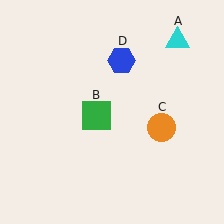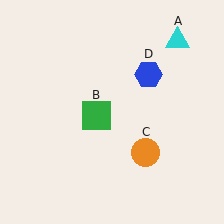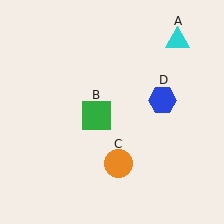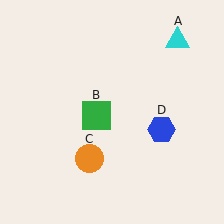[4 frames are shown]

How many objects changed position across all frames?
2 objects changed position: orange circle (object C), blue hexagon (object D).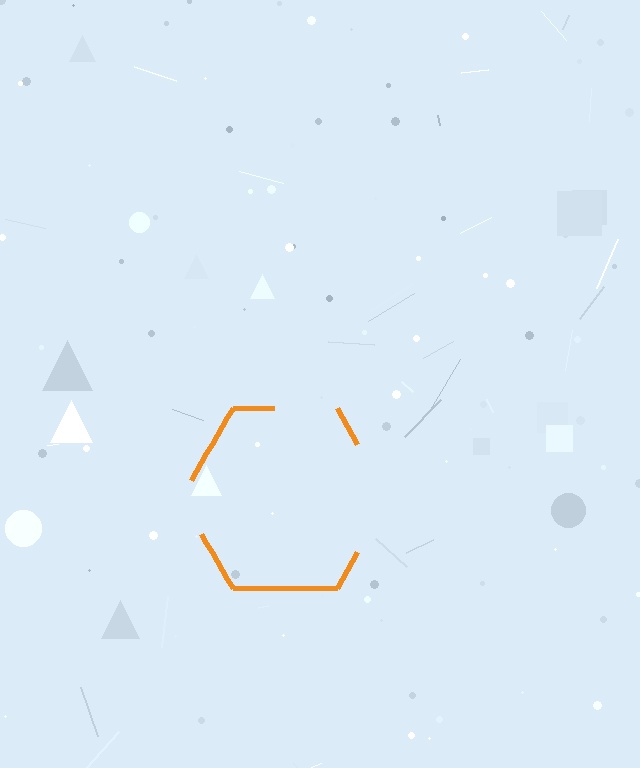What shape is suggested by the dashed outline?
The dashed outline suggests a hexagon.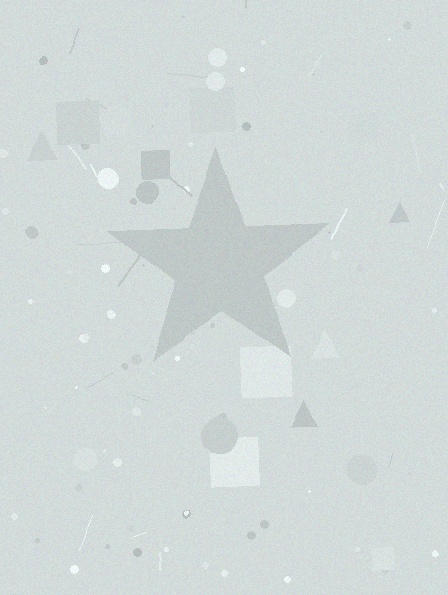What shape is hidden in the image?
A star is hidden in the image.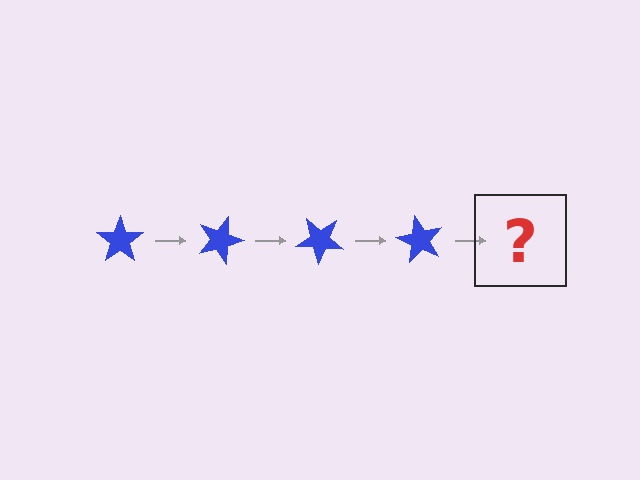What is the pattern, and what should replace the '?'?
The pattern is that the star rotates 20 degrees each step. The '?' should be a blue star rotated 80 degrees.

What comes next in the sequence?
The next element should be a blue star rotated 80 degrees.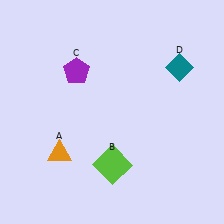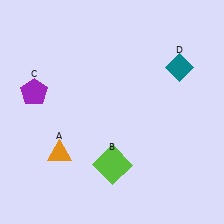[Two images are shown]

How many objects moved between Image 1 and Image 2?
1 object moved between the two images.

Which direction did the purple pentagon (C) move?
The purple pentagon (C) moved left.